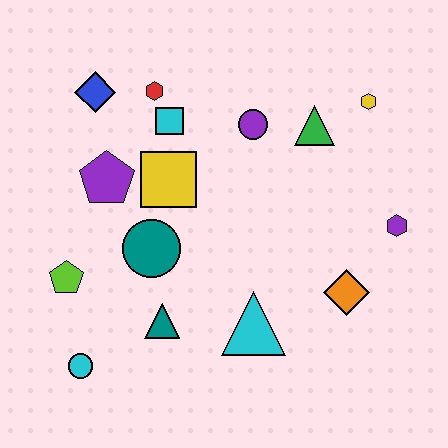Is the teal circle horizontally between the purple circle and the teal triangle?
No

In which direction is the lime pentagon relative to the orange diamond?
The lime pentagon is to the left of the orange diamond.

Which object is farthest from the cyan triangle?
The blue diamond is farthest from the cyan triangle.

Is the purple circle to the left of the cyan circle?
No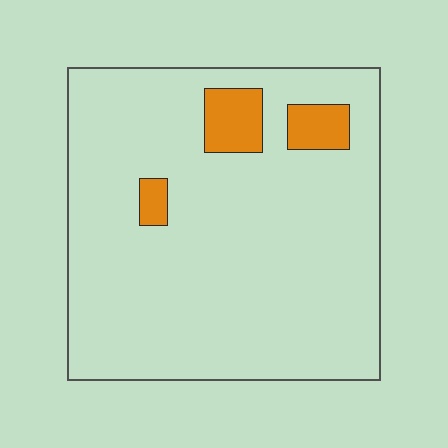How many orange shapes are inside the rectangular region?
3.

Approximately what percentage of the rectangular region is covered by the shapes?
Approximately 10%.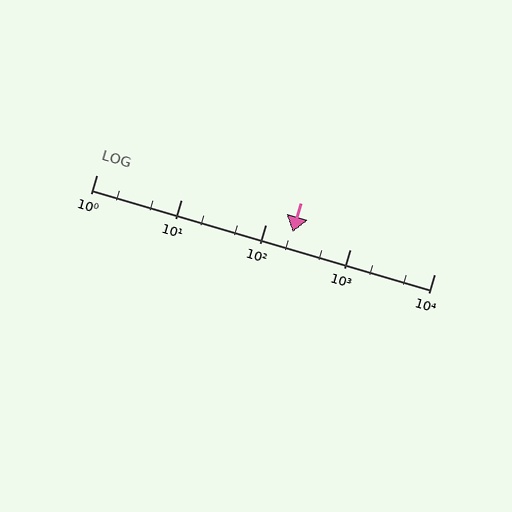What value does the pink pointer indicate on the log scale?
The pointer indicates approximately 210.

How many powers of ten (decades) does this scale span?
The scale spans 4 decades, from 1 to 10000.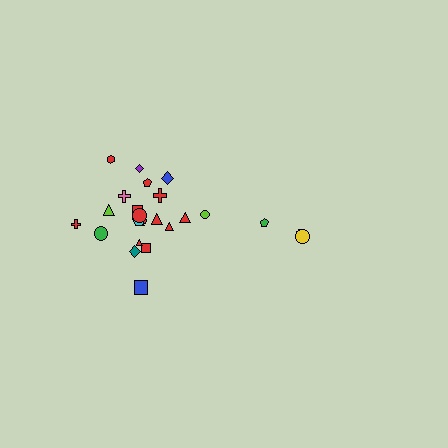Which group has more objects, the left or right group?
The left group.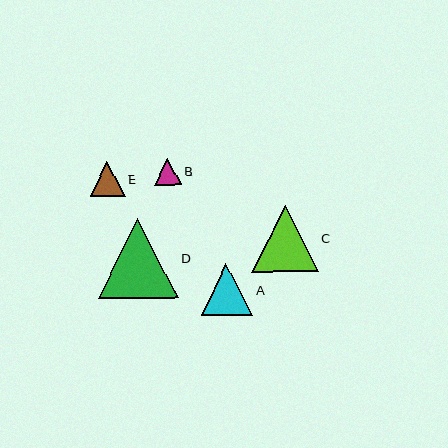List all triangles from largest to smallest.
From largest to smallest: D, C, A, E, B.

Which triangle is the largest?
Triangle D is the largest with a size of approximately 81 pixels.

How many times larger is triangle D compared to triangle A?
Triangle D is approximately 1.6 times the size of triangle A.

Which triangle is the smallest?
Triangle B is the smallest with a size of approximately 27 pixels.